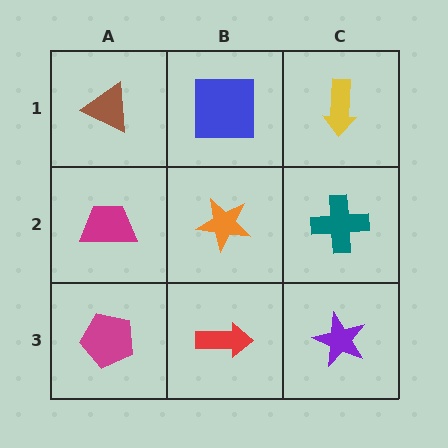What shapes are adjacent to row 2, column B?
A blue square (row 1, column B), a red arrow (row 3, column B), a magenta trapezoid (row 2, column A), a teal cross (row 2, column C).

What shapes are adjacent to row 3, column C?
A teal cross (row 2, column C), a red arrow (row 3, column B).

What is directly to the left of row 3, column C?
A red arrow.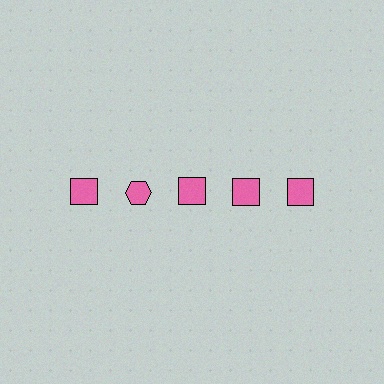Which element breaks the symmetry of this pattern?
The pink hexagon in the top row, second from left column breaks the symmetry. All other shapes are pink squares.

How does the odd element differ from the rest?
It has a different shape: hexagon instead of square.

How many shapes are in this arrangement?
There are 5 shapes arranged in a grid pattern.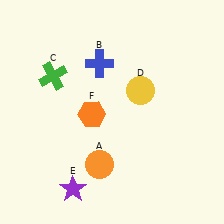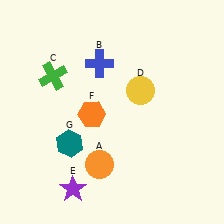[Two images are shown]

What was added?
A teal hexagon (G) was added in Image 2.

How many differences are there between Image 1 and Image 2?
There is 1 difference between the two images.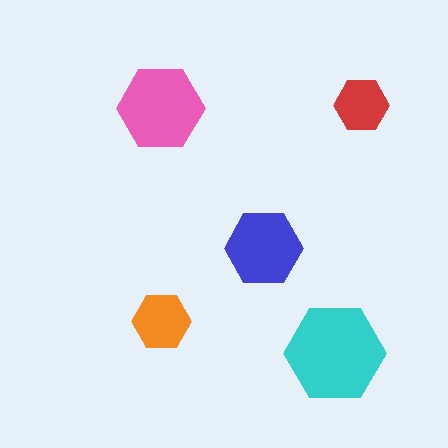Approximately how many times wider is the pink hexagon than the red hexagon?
About 1.5 times wider.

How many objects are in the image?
There are 5 objects in the image.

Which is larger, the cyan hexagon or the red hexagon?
The cyan one.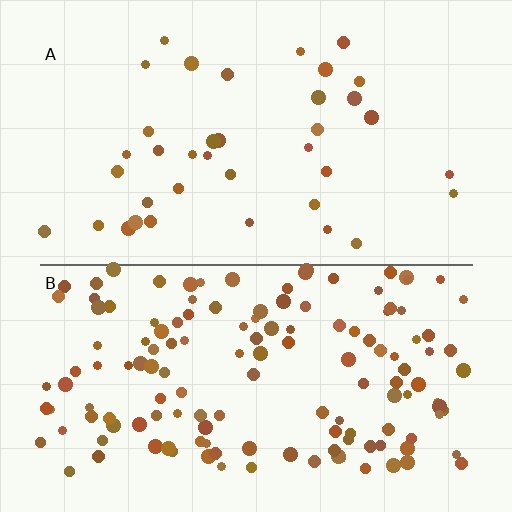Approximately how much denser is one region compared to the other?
Approximately 3.8× — region B over region A.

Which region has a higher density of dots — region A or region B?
B (the bottom).